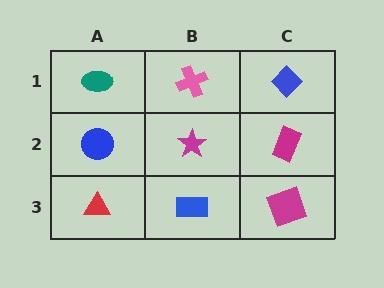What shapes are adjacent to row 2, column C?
A blue diamond (row 1, column C), a magenta square (row 3, column C), a magenta star (row 2, column B).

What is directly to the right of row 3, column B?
A magenta square.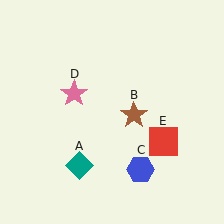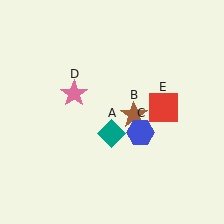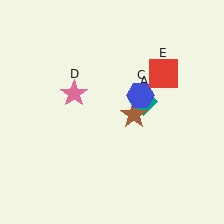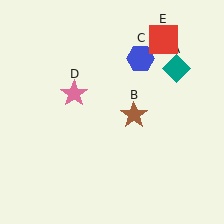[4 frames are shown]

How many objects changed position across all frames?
3 objects changed position: teal diamond (object A), blue hexagon (object C), red square (object E).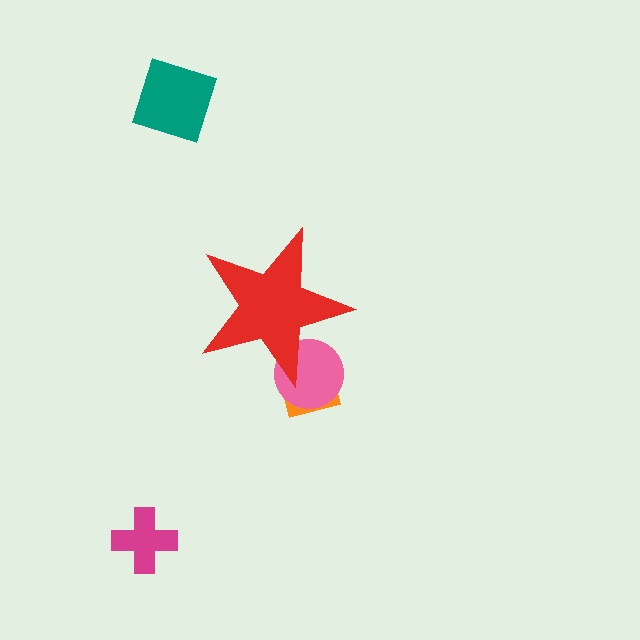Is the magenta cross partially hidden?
No, the magenta cross is fully visible.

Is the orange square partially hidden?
Yes, the orange square is partially hidden behind the red star.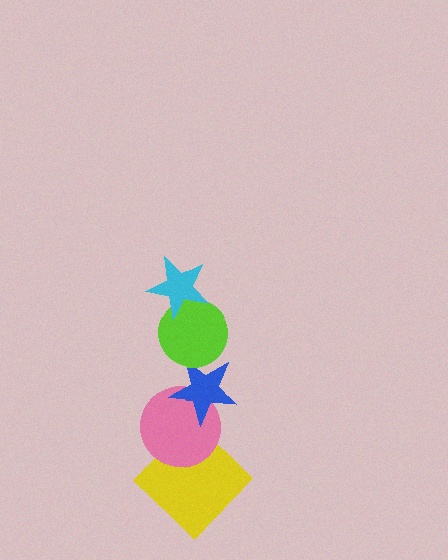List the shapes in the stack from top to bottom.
From top to bottom: the cyan star, the lime circle, the blue star, the pink circle, the yellow diamond.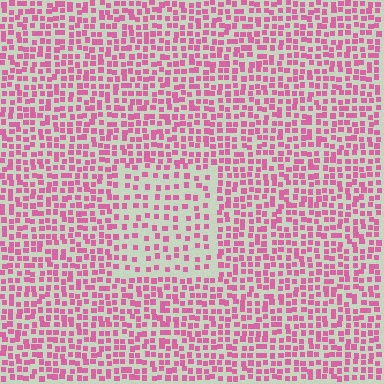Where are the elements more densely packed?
The elements are more densely packed outside the rectangle boundary.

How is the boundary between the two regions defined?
The boundary is defined by a change in element density (approximately 1.8x ratio). All elements are the same color, size, and shape.